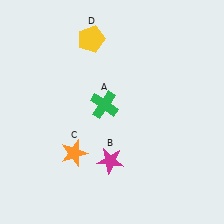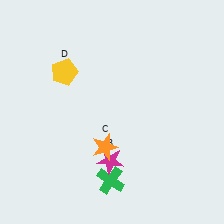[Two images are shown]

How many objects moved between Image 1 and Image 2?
3 objects moved between the two images.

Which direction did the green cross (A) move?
The green cross (A) moved down.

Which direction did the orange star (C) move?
The orange star (C) moved right.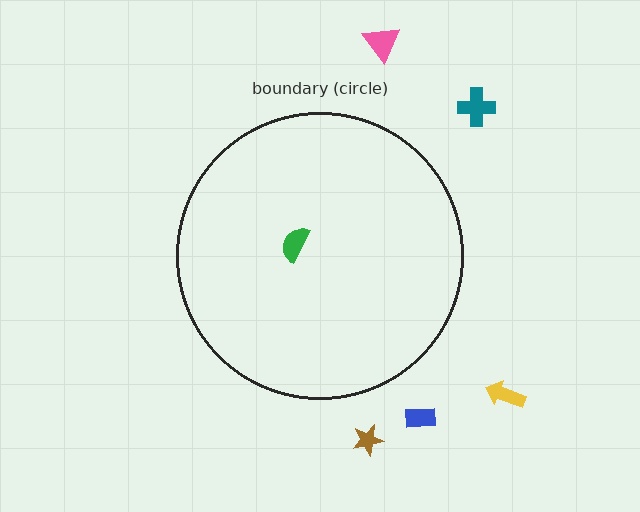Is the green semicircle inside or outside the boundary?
Inside.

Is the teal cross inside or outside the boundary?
Outside.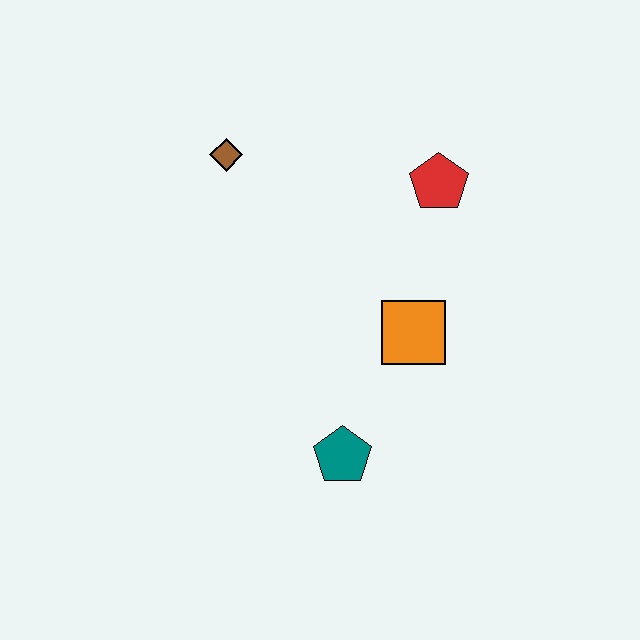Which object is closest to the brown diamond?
The red pentagon is closest to the brown diamond.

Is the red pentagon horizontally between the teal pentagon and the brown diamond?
No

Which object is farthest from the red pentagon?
The teal pentagon is farthest from the red pentagon.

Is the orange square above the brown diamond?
No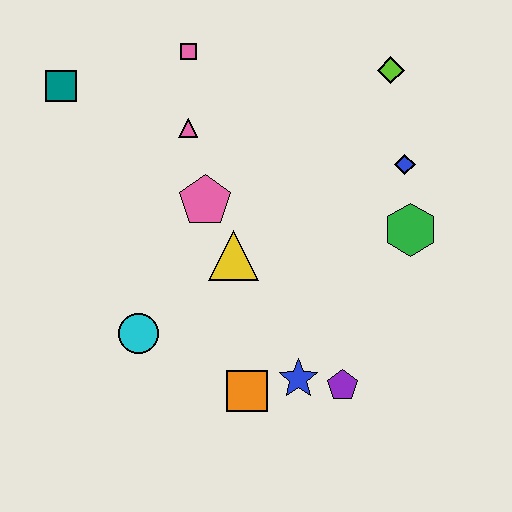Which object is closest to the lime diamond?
The blue diamond is closest to the lime diamond.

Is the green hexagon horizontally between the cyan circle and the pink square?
No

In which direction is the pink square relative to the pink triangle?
The pink square is above the pink triangle.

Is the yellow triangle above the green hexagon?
No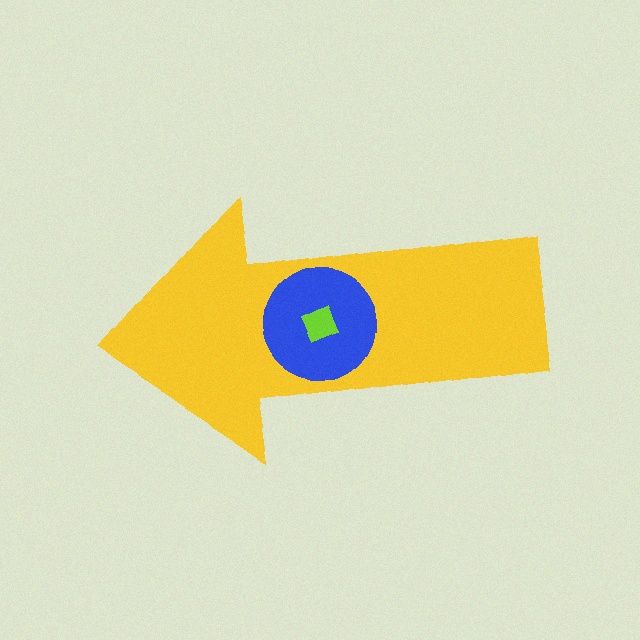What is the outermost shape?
The yellow arrow.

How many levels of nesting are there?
3.